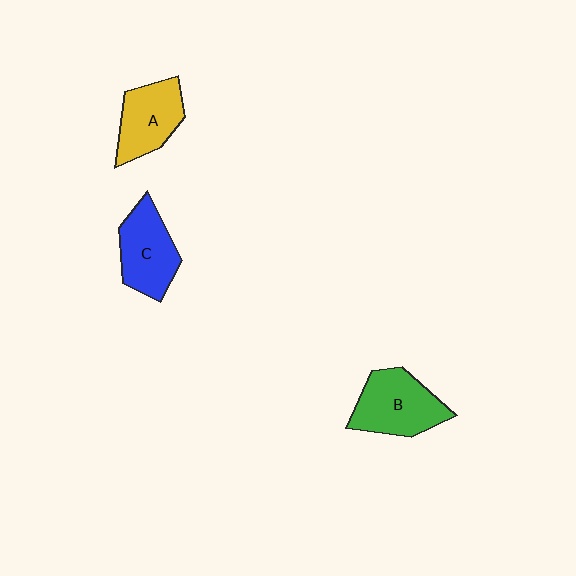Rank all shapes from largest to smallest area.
From largest to smallest: B (green), C (blue), A (yellow).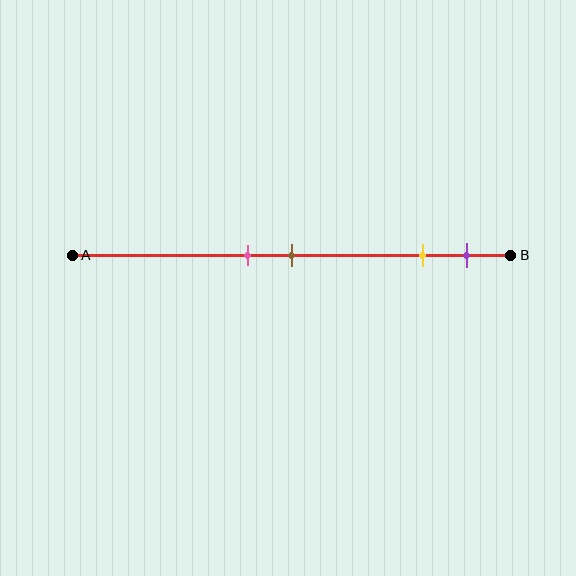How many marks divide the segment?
There are 4 marks dividing the segment.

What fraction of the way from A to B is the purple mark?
The purple mark is approximately 90% (0.9) of the way from A to B.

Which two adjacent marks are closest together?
The pink and brown marks are the closest adjacent pair.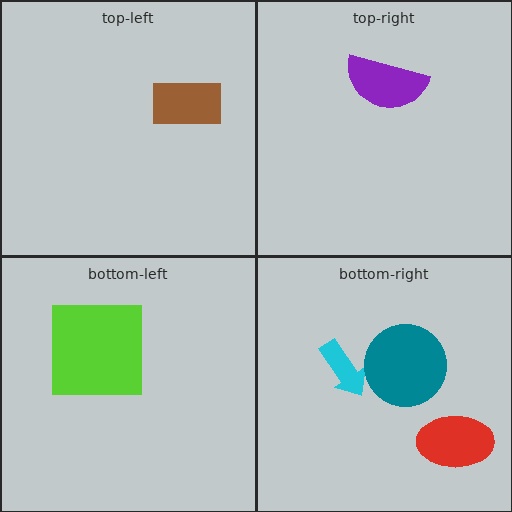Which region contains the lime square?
The bottom-left region.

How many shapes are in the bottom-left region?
1.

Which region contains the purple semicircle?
The top-right region.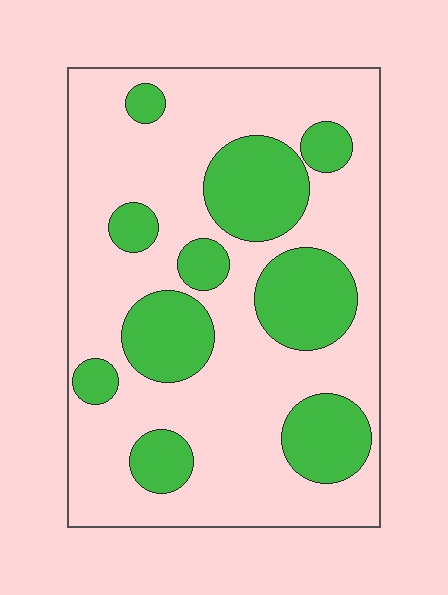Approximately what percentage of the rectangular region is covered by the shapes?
Approximately 30%.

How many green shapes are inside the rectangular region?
10.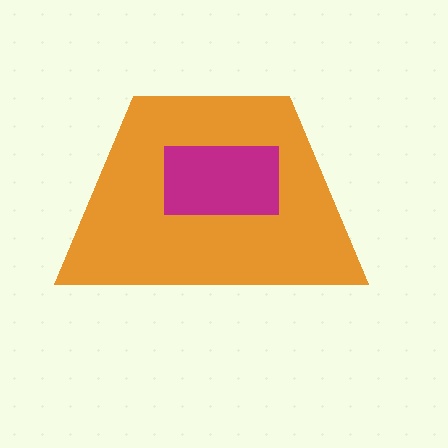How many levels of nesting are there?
2.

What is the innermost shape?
The magenta rectangle.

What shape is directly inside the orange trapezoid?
The magenta rectangle.